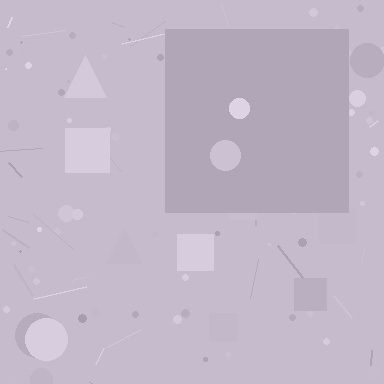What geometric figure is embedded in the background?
A square is embedded in the background.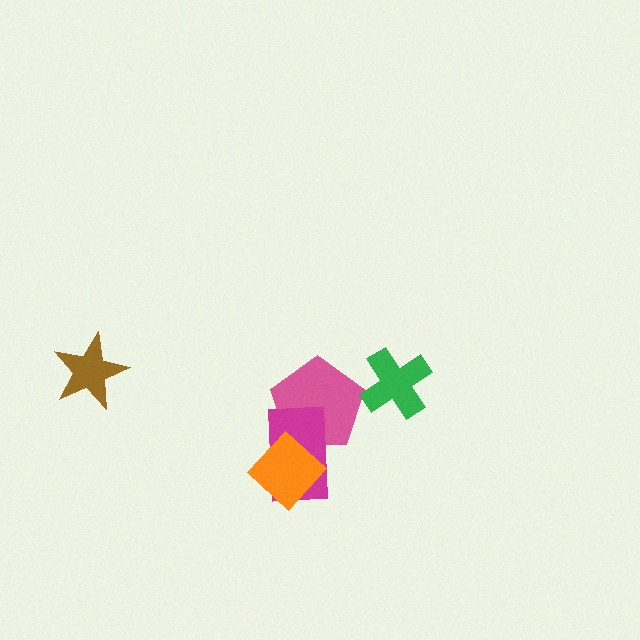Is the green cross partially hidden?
No, no other shape covers it.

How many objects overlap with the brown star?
0 objects overlap with the brown star.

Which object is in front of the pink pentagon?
The magenta rectangle is in front of the pink pentagon.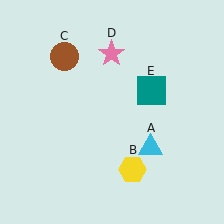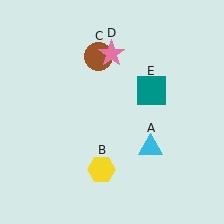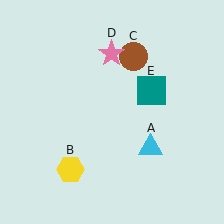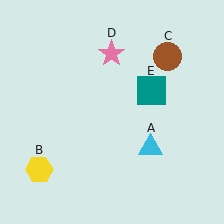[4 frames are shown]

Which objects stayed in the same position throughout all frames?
Cyan triangle (object A) and pink star (object D) and teal square (object E) remained stationary.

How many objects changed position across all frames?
2 objects changed position: yellow hexagon (object B), brown circle (object C).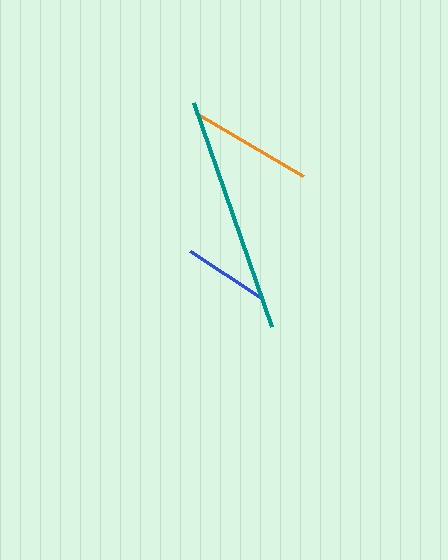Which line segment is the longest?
The teal line is the longest at approximately 237 pixels.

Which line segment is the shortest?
The blue line is the shortest at approximately 84 pixels.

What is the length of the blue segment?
The blue segment is approximately 84 pixels long.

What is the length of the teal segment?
The teal segment is approximately 237 pixels long.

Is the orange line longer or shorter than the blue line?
The orange line is longer than the blue line.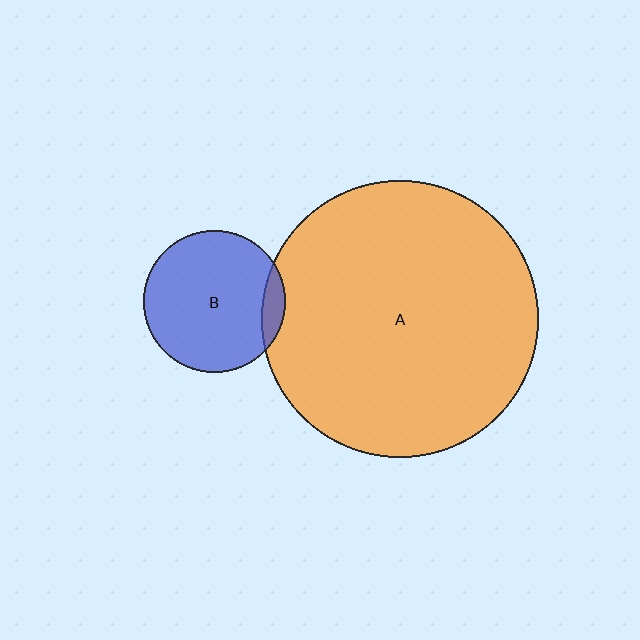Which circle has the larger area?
Circle A (orange).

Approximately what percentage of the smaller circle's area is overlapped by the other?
Approximately 10%.